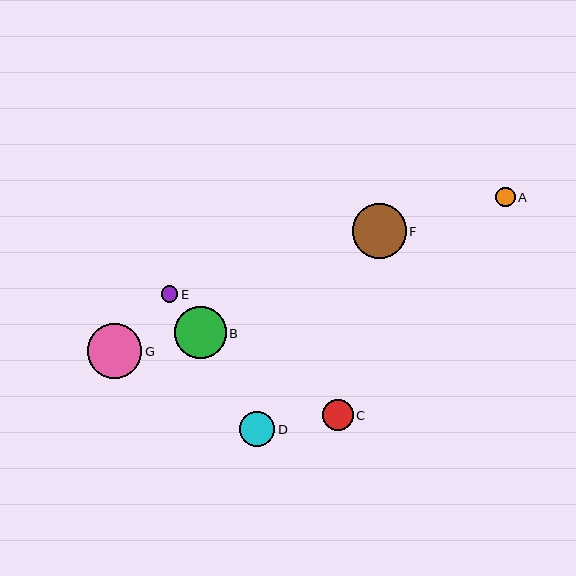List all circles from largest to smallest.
From largest to smallest: F, G, B, D, C, A, E.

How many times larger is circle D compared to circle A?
Circle D is approximately 1.8 times the size of circle A.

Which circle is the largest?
Circle F is the largest with a size of approximately 54 pixels.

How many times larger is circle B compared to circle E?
Circle B is approximately 3.1 times the size of circle E.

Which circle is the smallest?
Circle E is the smallest with a size of approximately 17 pixels.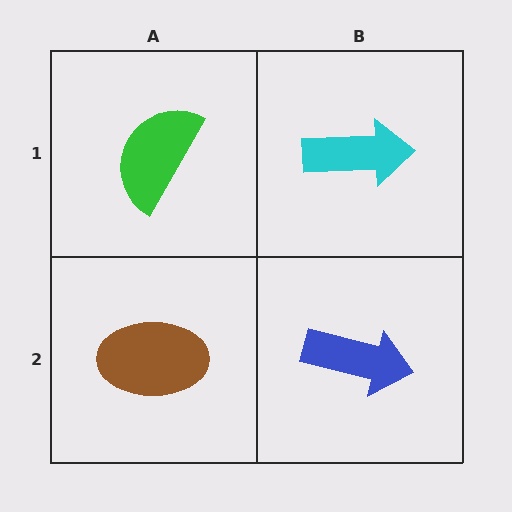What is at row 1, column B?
A cyan arrow.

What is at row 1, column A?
A green semicircle.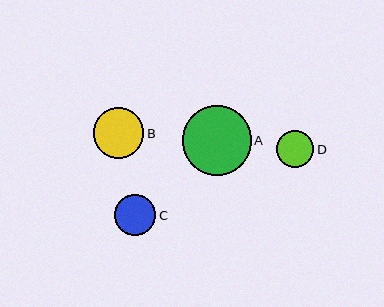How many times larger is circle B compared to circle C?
Circle B is approximately 1.2 times the size of circle C.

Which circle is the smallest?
Circle D is the smallest with a size of approximately 37 pixels.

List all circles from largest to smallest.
From largest to smallest: A, B, C, D.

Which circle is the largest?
Circle A is the largest with a size of approximately 69 pixels.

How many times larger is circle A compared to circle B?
Circle A is approximately 1.4 times the size of circle B.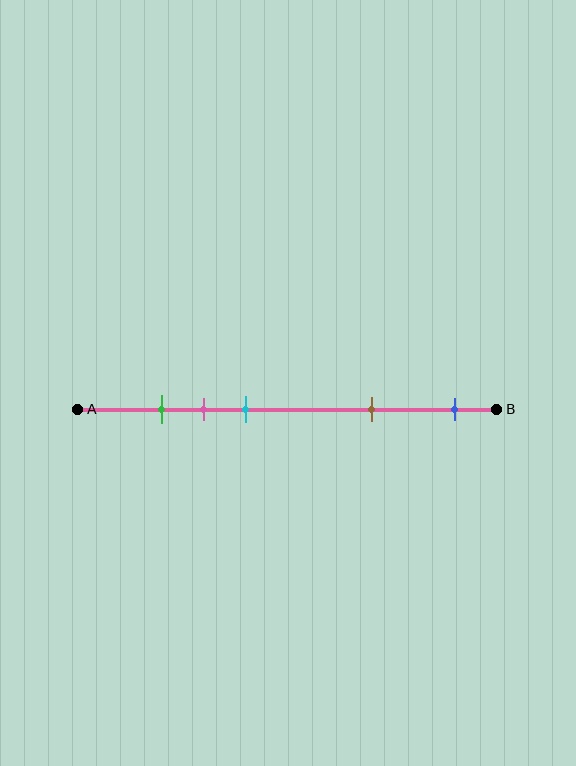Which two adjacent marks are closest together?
The green and pink marks are the closest adjacent pair.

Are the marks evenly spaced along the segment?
No, the marks are not evenly spaced.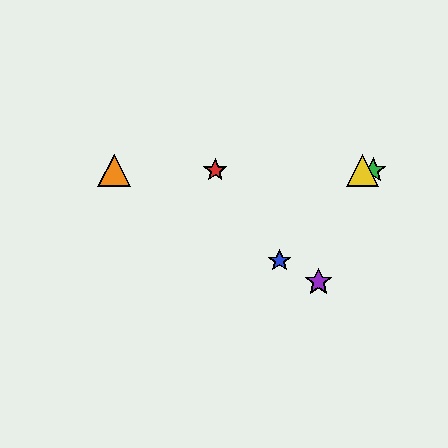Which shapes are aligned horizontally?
The red star, the green star, the yellow triangle, the orange triangle are aligned horizontally.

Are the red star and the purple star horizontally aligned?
No, the red star is at y≈170 and the purple star is at y≈282.